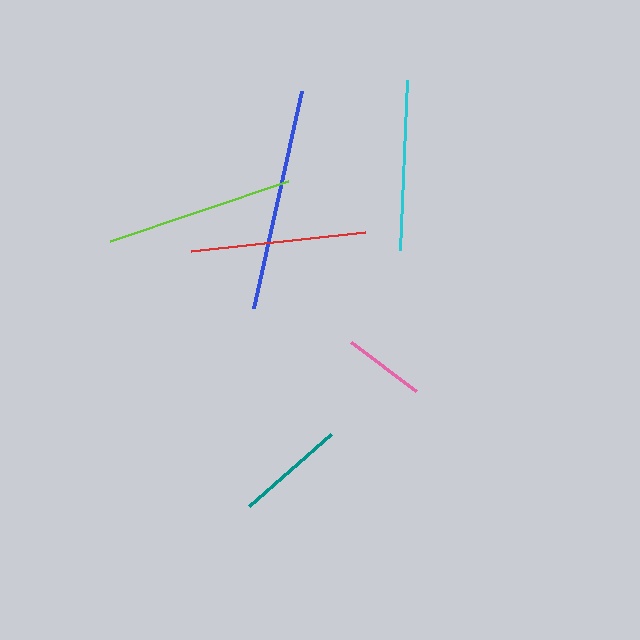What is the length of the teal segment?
The teal segment is approximately 109 pixels long.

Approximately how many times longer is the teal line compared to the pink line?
The teal line is approximately 1.3 times the length of the pink line.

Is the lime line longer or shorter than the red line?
The lime line is longer than the red line.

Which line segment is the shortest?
The pink line is the shortest at approximately 81 pixels.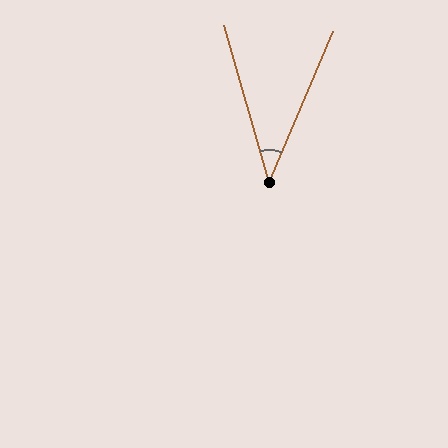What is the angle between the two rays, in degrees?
Approximately 39 degrees.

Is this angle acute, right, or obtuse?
It is acute.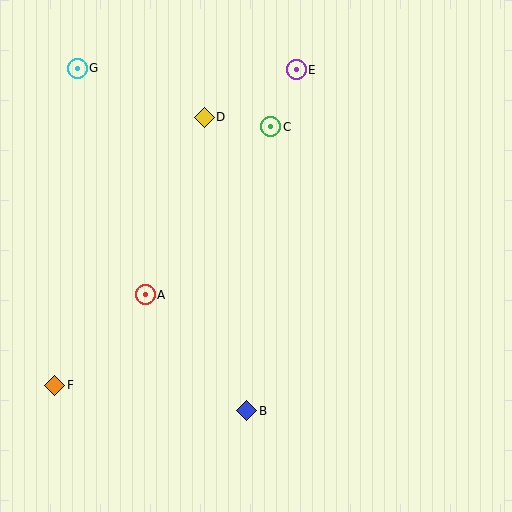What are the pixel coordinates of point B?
Point B is at (246, 411).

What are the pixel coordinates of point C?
Point C is at (271, 127).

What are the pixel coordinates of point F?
Point F is at (55, 385).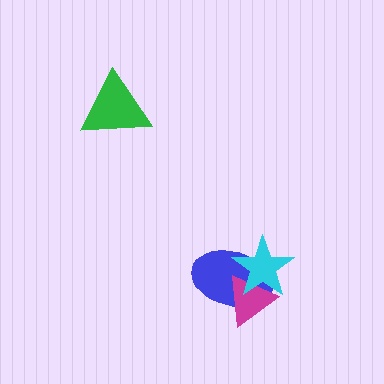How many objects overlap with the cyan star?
2 objects overlap with the cyan star.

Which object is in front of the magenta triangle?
The cyan star is in front of the magenta triangle.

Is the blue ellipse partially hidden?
Yes, it is partially covered by another shape.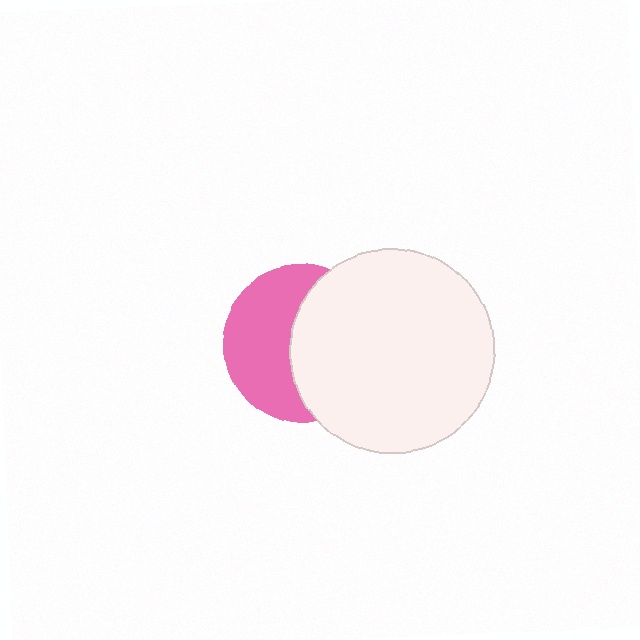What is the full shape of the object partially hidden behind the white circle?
The partially hidden object is a pink circle.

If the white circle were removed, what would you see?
You would see the complete pink circle.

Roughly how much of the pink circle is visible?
About half of it is visible (roughly 49%).